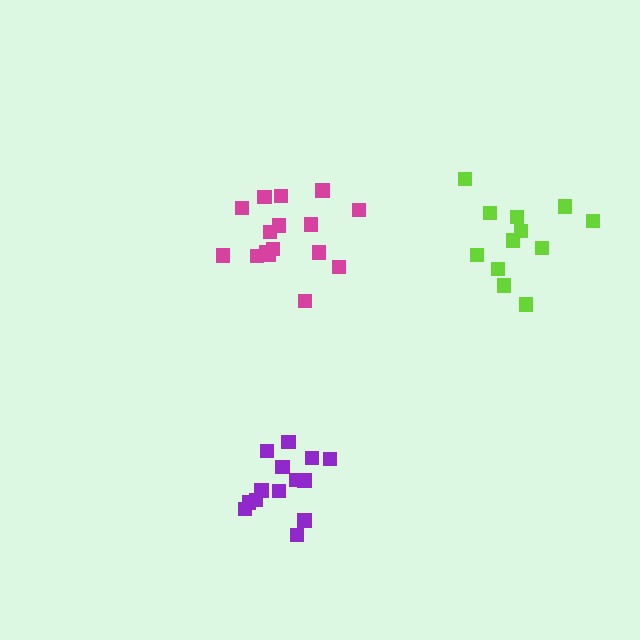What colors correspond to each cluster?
The clusters are colored: magenta, purple, lime.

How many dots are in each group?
Group 1: 16 dots, Group 2: 14 dots, Group 3: 12 dots (42 total).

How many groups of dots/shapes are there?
There are 3 groups.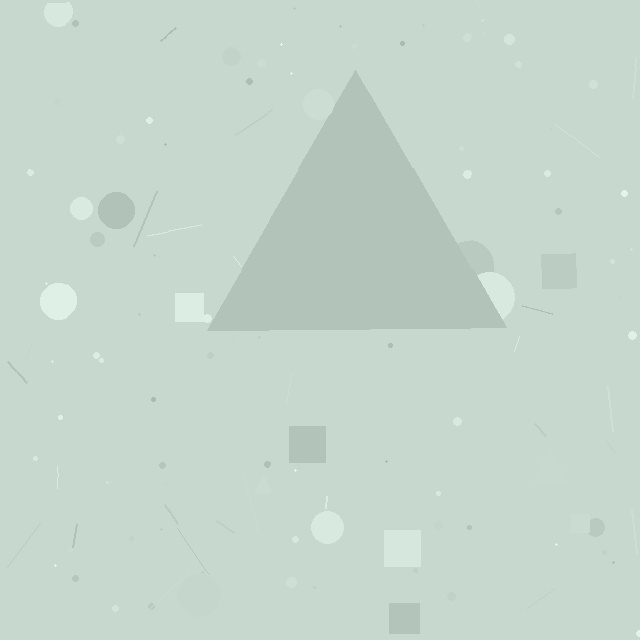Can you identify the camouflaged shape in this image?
The camouflaged shape is a triangle.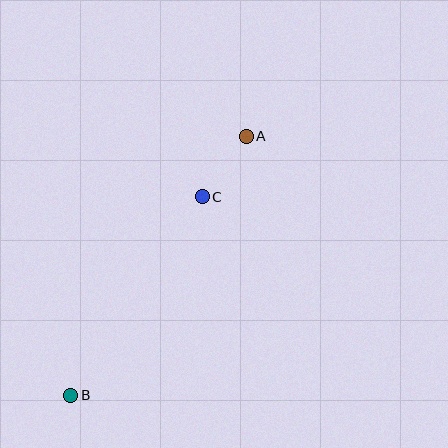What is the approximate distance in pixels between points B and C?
The distance between B and C is approximately 238 pixels.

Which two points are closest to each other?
Points A and C are closest to each other.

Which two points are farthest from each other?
Points A and B are farthest from each other.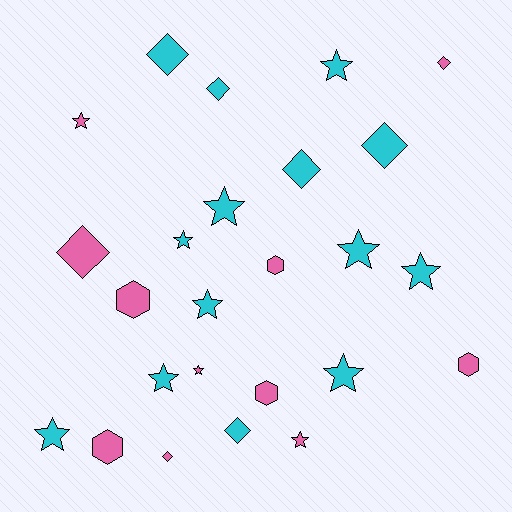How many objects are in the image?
There are 25 objects.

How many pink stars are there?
There are 3 pink stars.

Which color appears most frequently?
Cyan, with 14 objects.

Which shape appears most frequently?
Star, with 12 objects.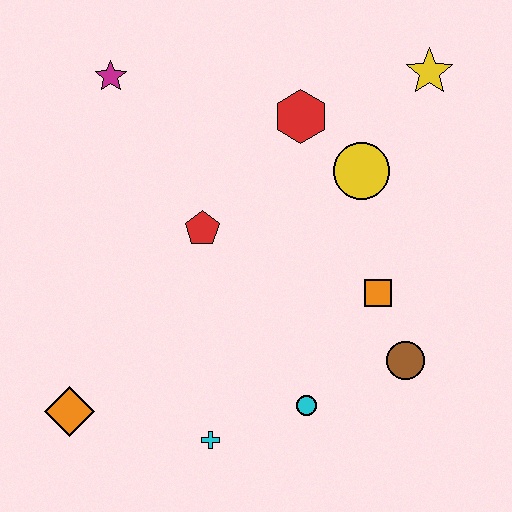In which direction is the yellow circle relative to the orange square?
The yellow circle is above the orange square.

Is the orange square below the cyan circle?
No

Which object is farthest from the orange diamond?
The yellow star is farthest from the orange diamond.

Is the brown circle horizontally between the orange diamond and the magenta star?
No